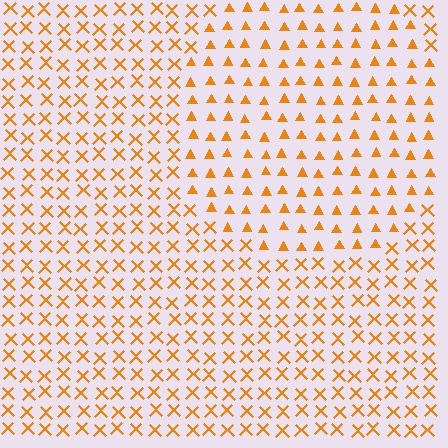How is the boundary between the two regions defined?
The boundary is defined by a change in element shape: triangles inside vs. X marks outside. All elements share the same color and spacing.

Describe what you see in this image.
The image is filled with small orange elements arranged in a uniform grid. A circle-shaped region contains triangles, while the surrounding area contains X marks. The boundary is defined purely by the change in element shape.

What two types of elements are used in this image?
The image uses triangles inside the circle region and X marks outside it.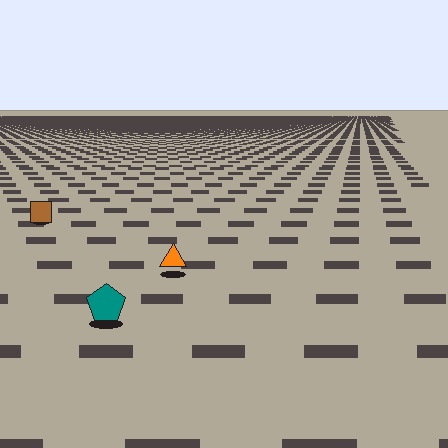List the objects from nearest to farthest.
From nearest to farthest: the teal pentagon, the orange triangle, the brown square.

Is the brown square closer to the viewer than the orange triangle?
No. The orange triangle is closer — you can tell from the texture gradient: the ground texture is coarser near it.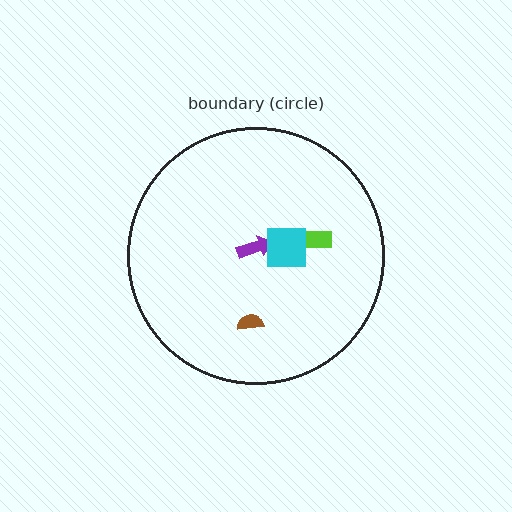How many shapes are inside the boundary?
4 inside, 0 outside.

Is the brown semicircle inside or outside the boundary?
Inside.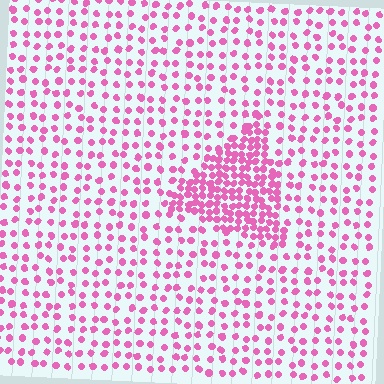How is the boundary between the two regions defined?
The boundary is defined by a change in element density (approximately 2.5x ratio). All elements are the same color, size, and shape.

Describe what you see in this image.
The image contains small pink elements arranged at two different densities. A triangle-shaped region is visible where the elements are more densely packed than the surrounding area.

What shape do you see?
I see a triangle.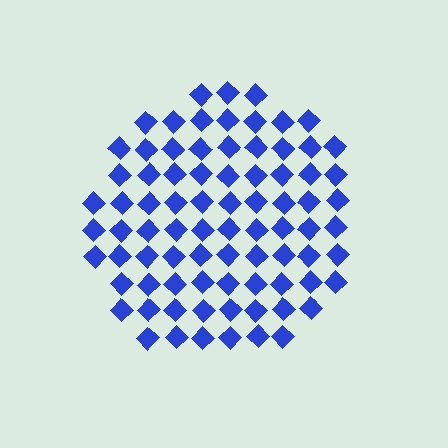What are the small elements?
The small elements are diamonds.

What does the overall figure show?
The overall figure shows a circle.